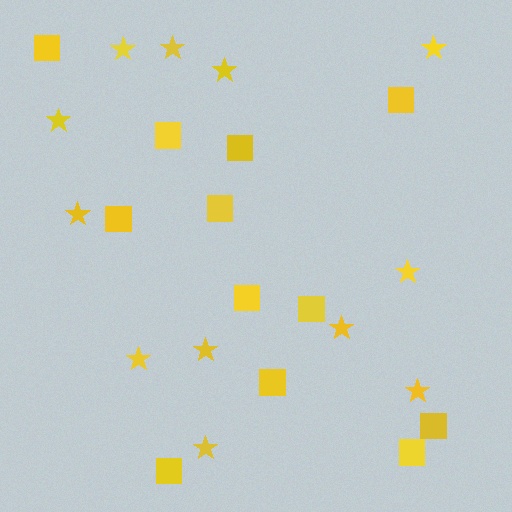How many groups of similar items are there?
There are 2 groups: one group of stars (12) and one group of squares (12).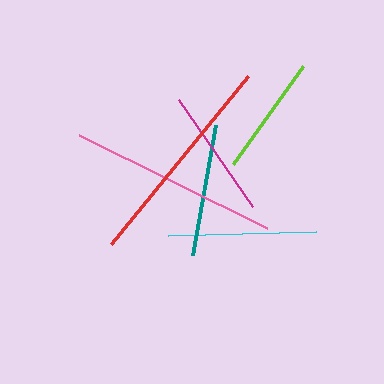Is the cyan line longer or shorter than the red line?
The red line is longer than the cyan line.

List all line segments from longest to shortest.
From longest to shortest: red, pink, cyan, teal, magenta, lime.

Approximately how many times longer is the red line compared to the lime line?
The red line is approximately 1.8 times the length of the lime line.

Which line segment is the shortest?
The lime line is the shortest at approximately 121 pixels.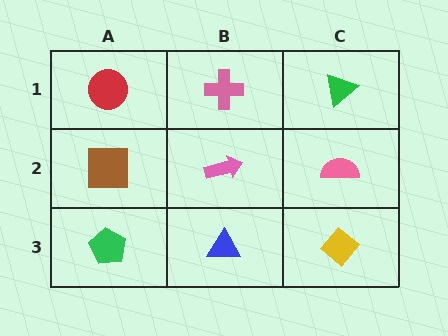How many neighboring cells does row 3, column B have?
3.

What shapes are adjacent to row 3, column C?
A pink semicircle (row 2, column C), a blue triangle (row 3, column B).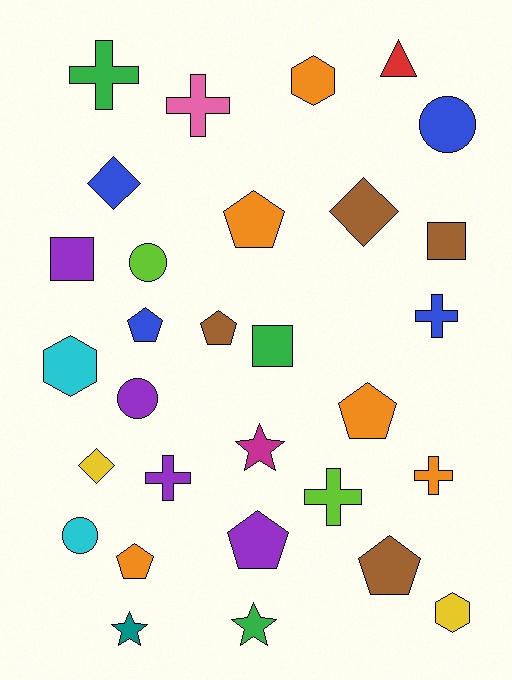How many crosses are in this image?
There are 6 crosses.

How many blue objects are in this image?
There are 4 blue objects.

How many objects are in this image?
There are 30 objects.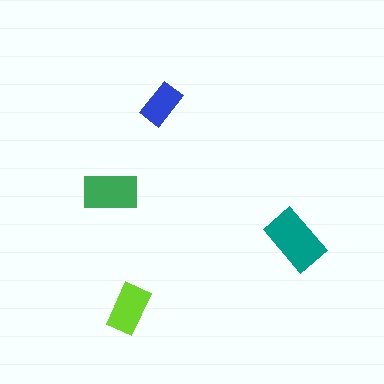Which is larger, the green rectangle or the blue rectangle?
The green one.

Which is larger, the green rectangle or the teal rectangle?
The teal one.